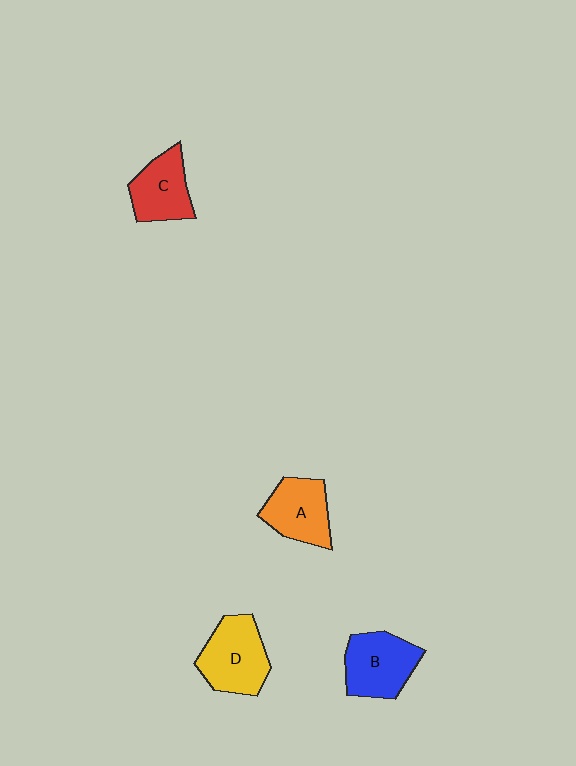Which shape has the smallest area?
Shape C (red).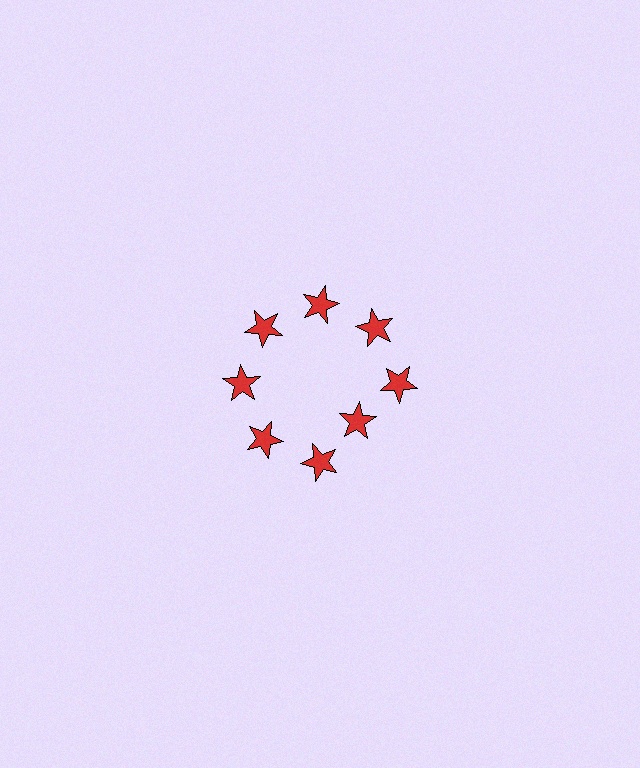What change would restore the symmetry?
The symmetry would be restored by moving it outward, back onto the ring so that all 8 stars sit at equal angles and equal distance from the center.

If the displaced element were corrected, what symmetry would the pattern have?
It would have 8-fold rotational symmetry — the pattern would map onto itself every 45 degrees.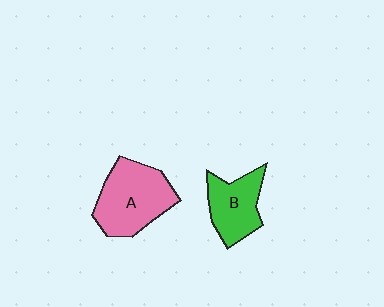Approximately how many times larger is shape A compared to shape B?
Approximately 1.4 times.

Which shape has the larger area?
Shape A (pink).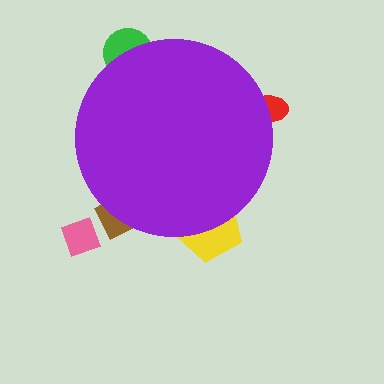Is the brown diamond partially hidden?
Yes, the brown diamond is partially hidden behind the purple circle.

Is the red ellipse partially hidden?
Yes, the red ellipse is partially hidden behind the purple circle.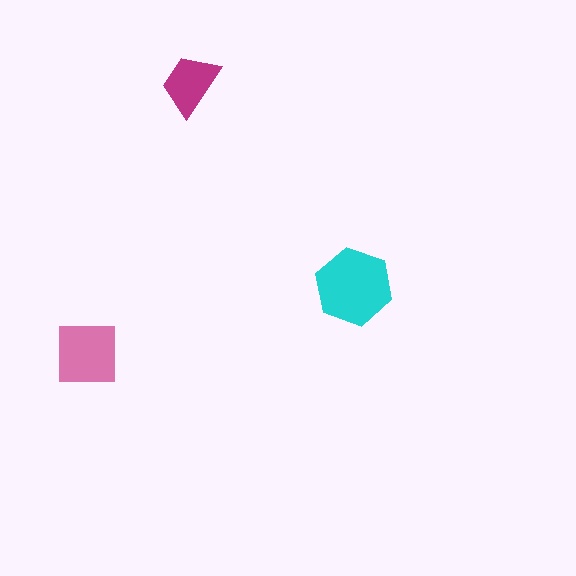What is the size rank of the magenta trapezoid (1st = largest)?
3rd.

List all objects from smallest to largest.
The magenta trapezoid, the pink square, the cyan hexagon.